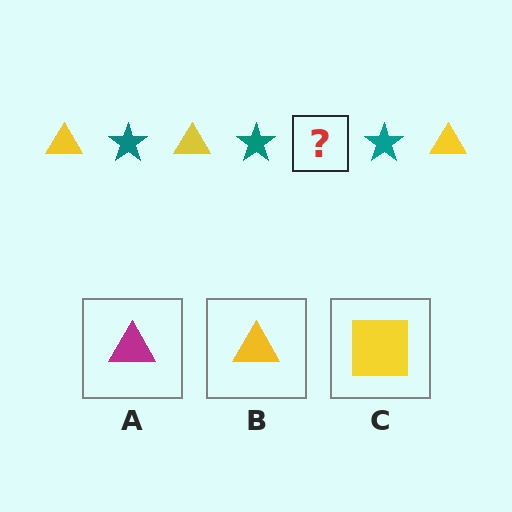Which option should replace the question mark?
Option B.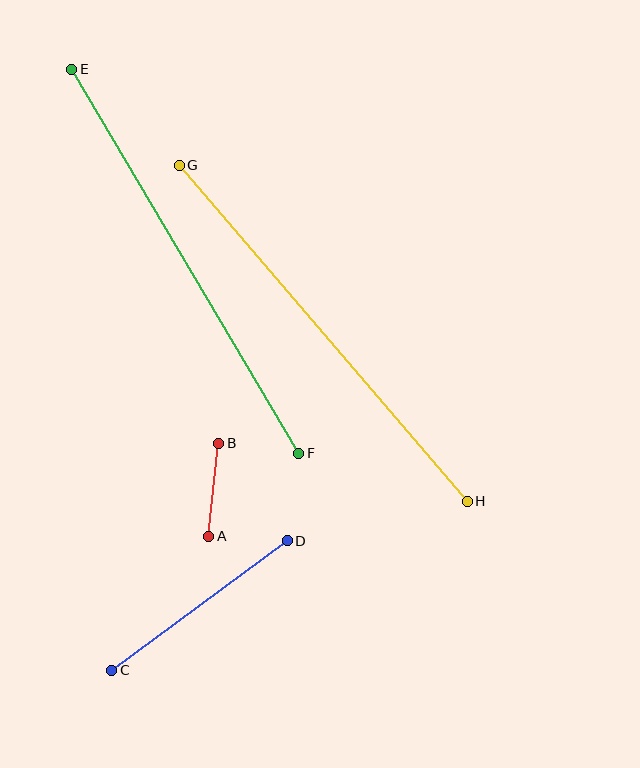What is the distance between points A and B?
The distance is approximately 93 pixels.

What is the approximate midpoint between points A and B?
The midpoint is at approximately (214, 490) pixels.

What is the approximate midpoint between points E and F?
The midpoint is at approximately (185, 261) pixels.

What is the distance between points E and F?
The distance is approximately 446 pixels.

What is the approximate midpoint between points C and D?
The midpoint is at approximately (199, 605) pixels.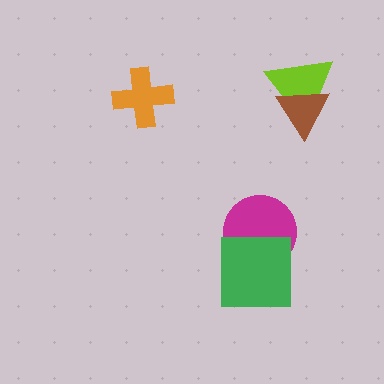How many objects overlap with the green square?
1 object overlaps with the green square.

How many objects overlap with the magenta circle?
1 object overlaps with the magenta circle.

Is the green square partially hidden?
No, no other shape covers it.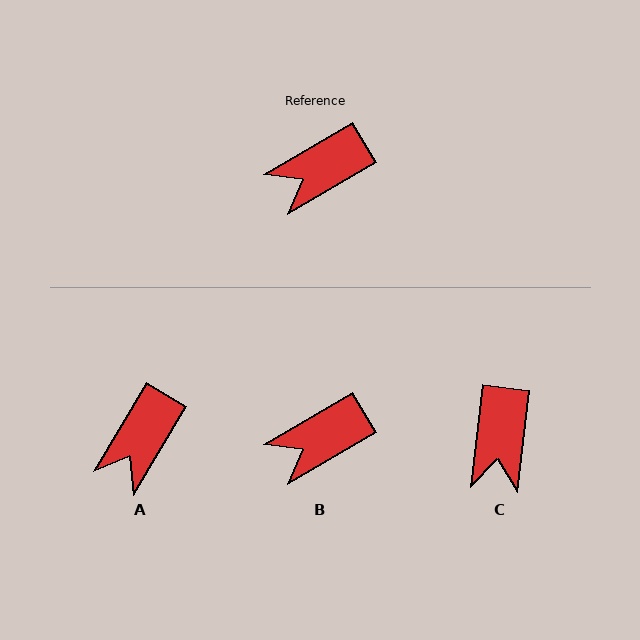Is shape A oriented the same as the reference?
No, it is off by about 29 degrees.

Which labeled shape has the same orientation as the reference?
B.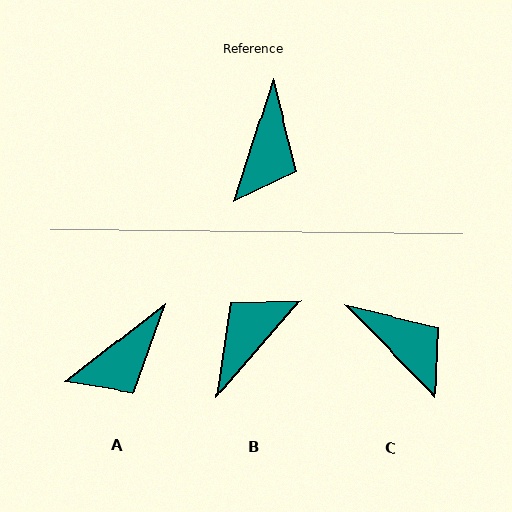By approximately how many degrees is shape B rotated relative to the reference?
Approximately 157 degrees counter-clockwise.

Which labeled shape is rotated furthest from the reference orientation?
B, about 157 degrees away.